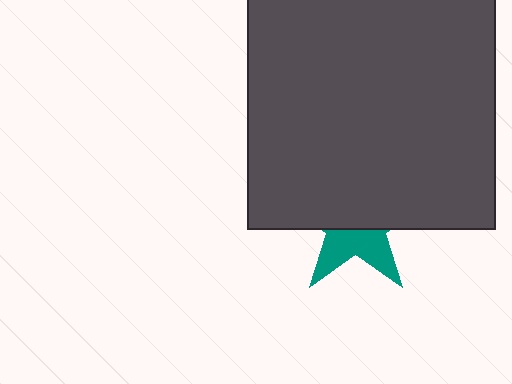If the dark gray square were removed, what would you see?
You would see the complete teal star.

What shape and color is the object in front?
The object in front is a dark gray square.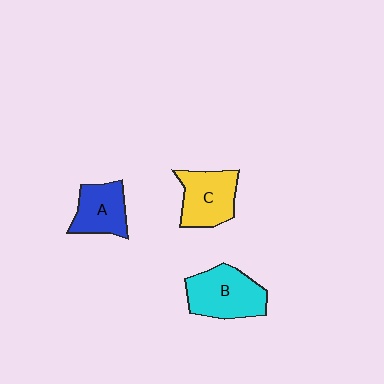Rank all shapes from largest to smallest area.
From largest to smallest: B (cyan), C (yellow), A (blue).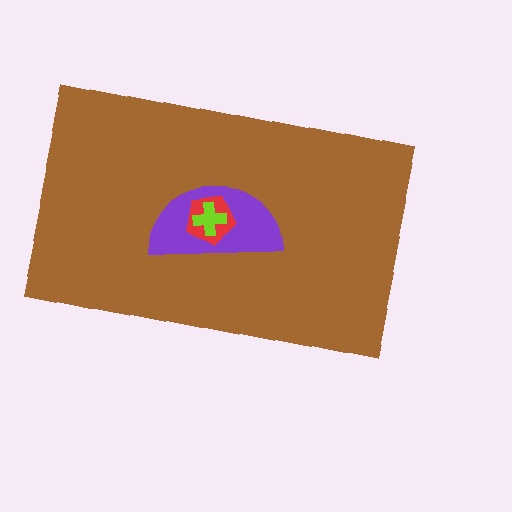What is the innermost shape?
The lime cross.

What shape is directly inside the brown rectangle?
The purple semicircle.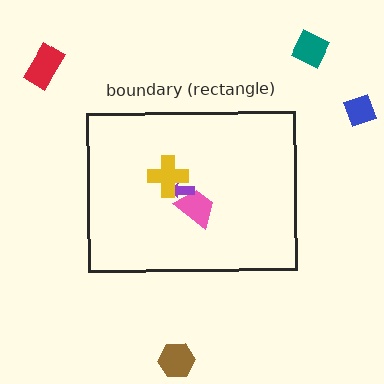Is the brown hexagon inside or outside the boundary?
Outside.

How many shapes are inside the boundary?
3 inside, 4 outside.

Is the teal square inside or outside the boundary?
Outside.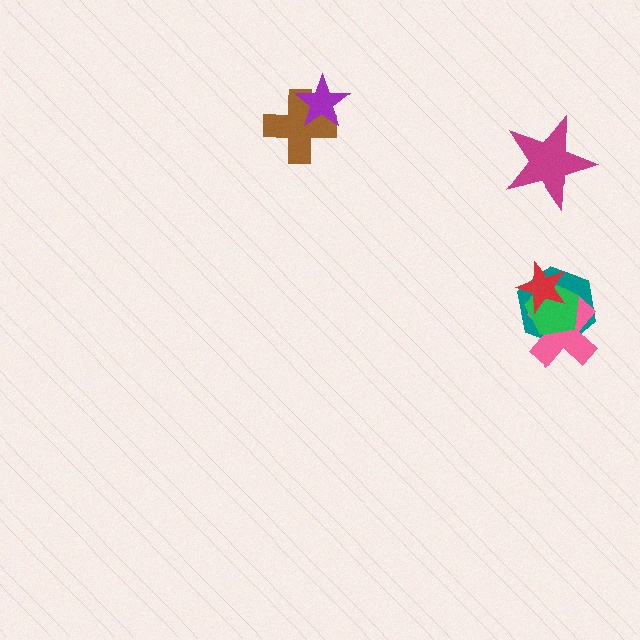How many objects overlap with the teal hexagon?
3 objects overlap with the teal hexagon.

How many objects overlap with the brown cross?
1 object overlaps with the brown cross.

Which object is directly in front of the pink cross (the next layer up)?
The green pentagon is directly in front of the pink cross.